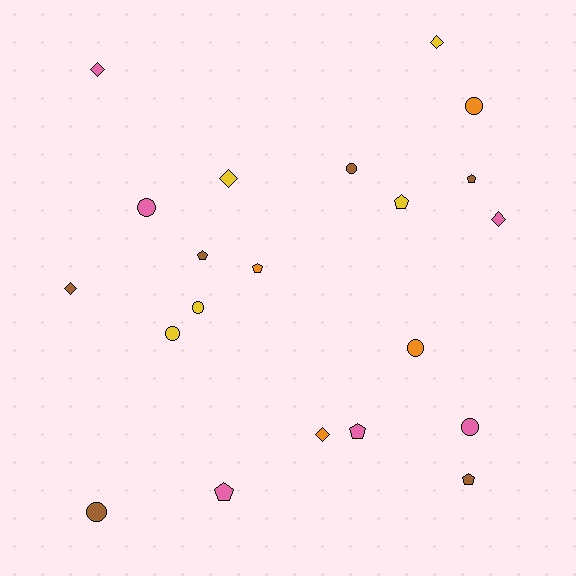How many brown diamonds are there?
There is 1 brown diamond.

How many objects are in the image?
There are 21 objects.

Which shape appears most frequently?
Circle, with 8 objects.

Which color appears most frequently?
Pink, with 6 objects.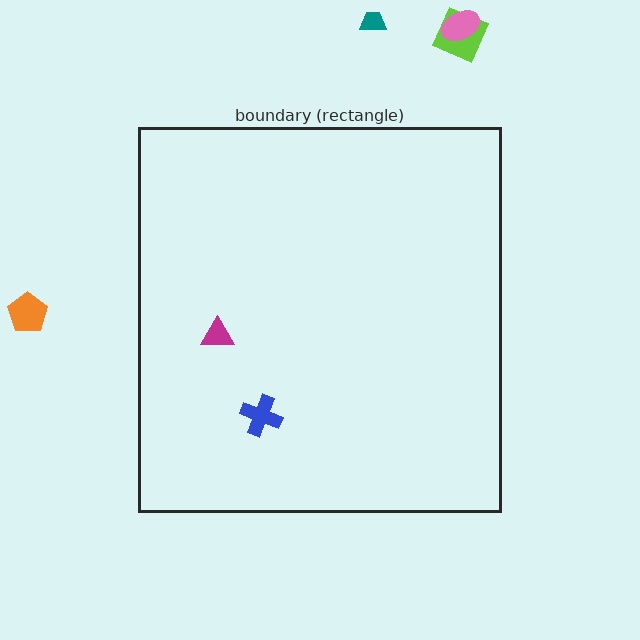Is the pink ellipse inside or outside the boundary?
Outside.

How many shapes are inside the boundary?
2 inside, 4 outside.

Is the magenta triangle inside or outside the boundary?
Inside.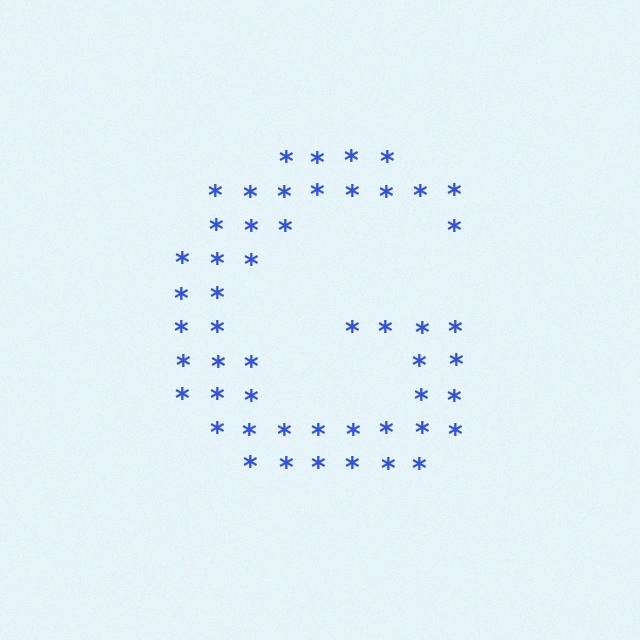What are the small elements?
The small elements are asterisks.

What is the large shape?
The large shape is the letter G.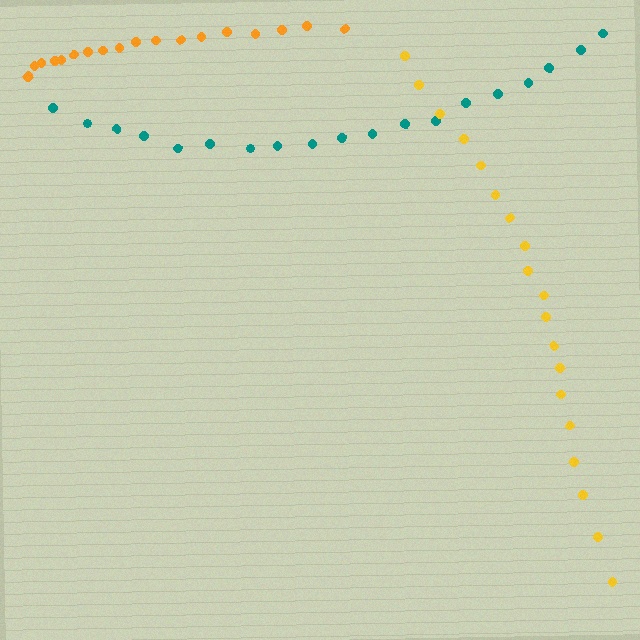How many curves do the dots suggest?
There are 3 distinct paths.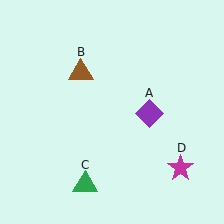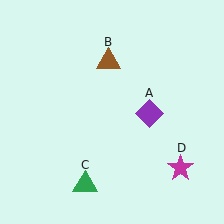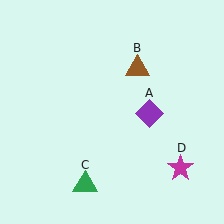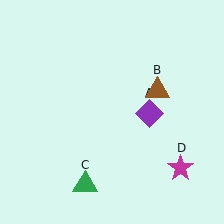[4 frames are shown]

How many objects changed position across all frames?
1 object changed position: brown triangle (object B).